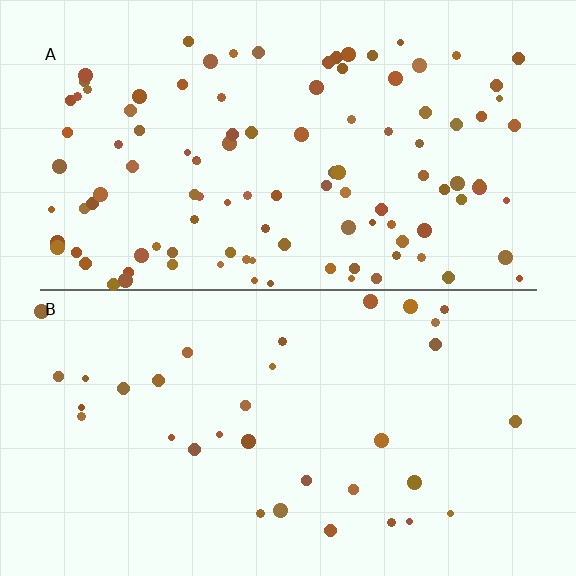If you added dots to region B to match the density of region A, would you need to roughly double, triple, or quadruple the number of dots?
Approximately triple.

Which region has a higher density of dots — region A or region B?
A (the top).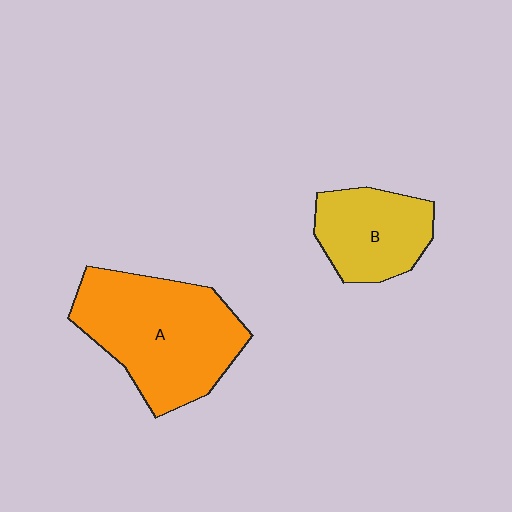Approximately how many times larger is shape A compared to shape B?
Approximately 1.8 times.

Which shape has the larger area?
Shape A (orange).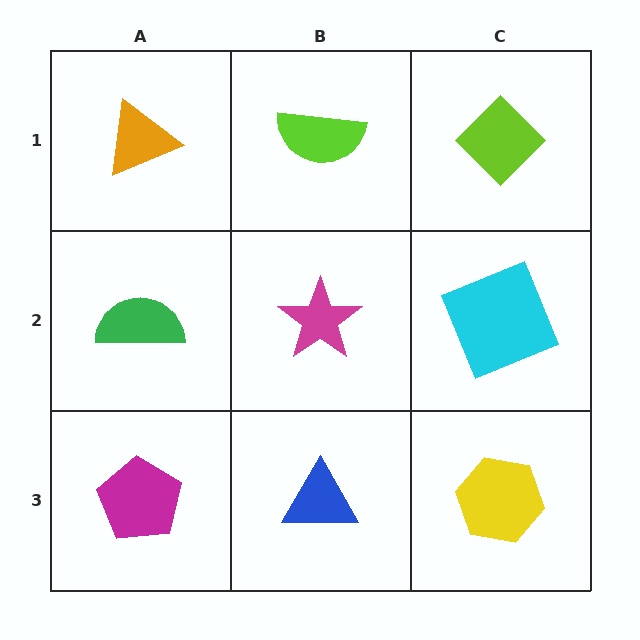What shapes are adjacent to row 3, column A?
A green semicircle (row 2, column A), a blue triangle (row 3, column B).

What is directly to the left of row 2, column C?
A magenta star.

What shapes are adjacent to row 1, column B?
A magenta star (row 2, column B), an orange triangle (row 1, column A), a lime diamond (row 1, column C).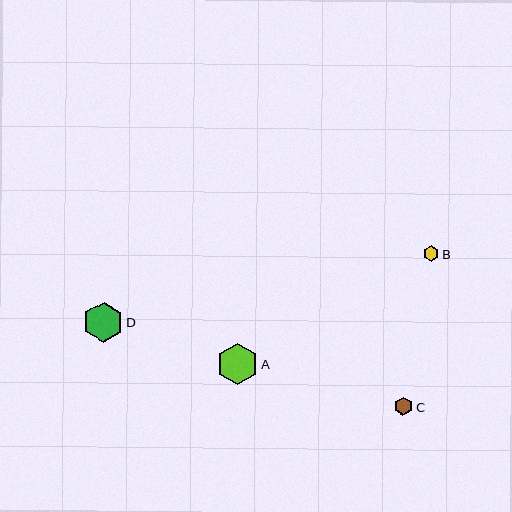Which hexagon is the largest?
Hexagon A is the largest with a size of approximately 42 pixels.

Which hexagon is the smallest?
Hexagon B is the smallest with a size of approximately 15 pixels.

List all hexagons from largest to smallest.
From largest to smallest: A, D, C, B.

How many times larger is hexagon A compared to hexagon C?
Hexagon A is approximately 2.3 times the size of hexagon C.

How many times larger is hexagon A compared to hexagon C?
Hexagon A is approximately 2.3 times the size of hexagon C.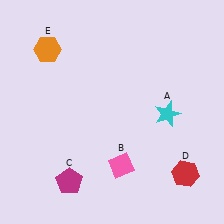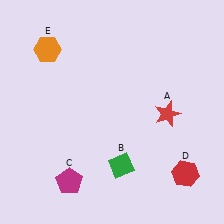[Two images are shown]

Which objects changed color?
A changed from cyan to red. B changed from pink to green.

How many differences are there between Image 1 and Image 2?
There are 2 differences between the two images.